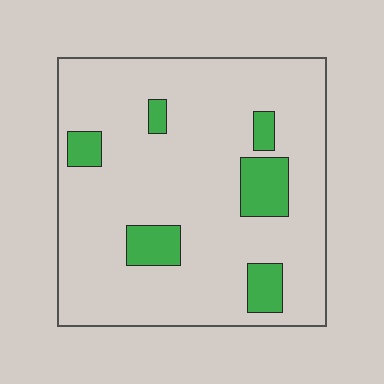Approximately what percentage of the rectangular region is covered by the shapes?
Approximately 15%.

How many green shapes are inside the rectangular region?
6.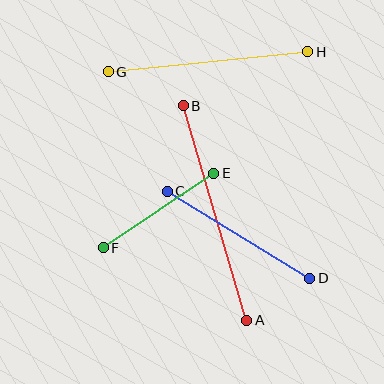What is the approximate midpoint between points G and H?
The midpoint is at approximately (208, 62) pixels.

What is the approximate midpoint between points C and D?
The midpoint is at approximately (238, 235) pixels.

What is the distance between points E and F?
The distance is approximately 133 pixels.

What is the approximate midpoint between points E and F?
The midpoint is at approximately (159, 211) pixels.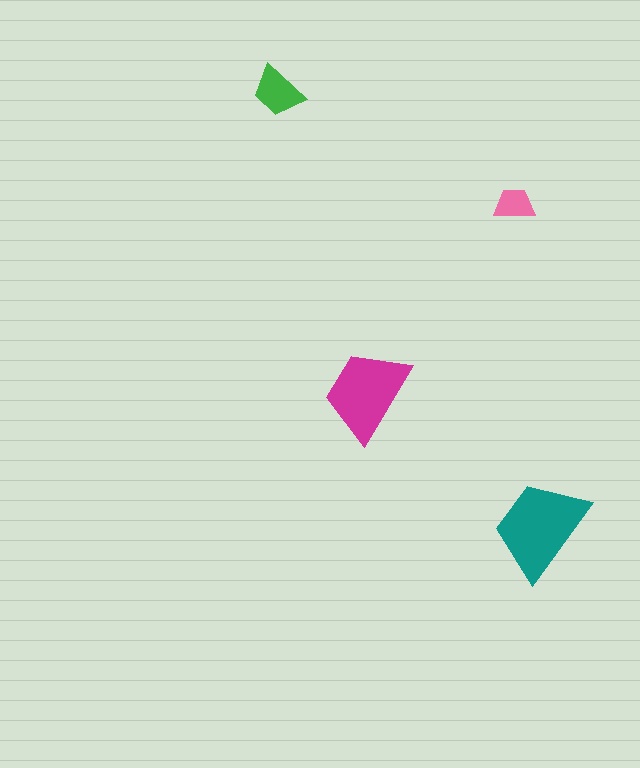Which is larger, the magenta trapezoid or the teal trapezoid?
The teal one.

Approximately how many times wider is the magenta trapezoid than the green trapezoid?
About 2 times wider.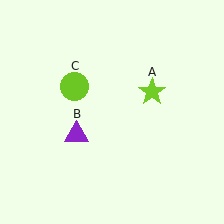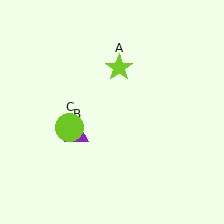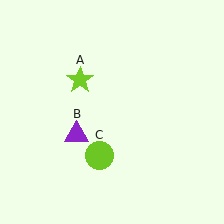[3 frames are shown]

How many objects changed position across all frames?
2 objects changed position: lime star (object A), lime circle (object C).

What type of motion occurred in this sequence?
The lime star (object A), lime circle (object C) rotated counterclockwise around the center of the scene.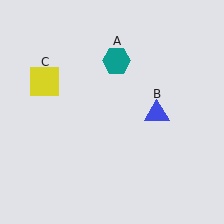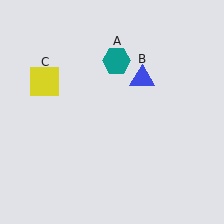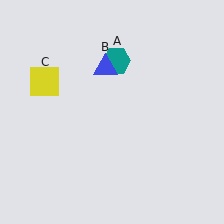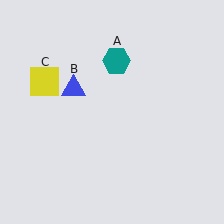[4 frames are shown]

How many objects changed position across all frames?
1 object changed position: blue triangle (object B).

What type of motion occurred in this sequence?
The blue triangle (object B) rotated counterclockwise around the center of the scene.